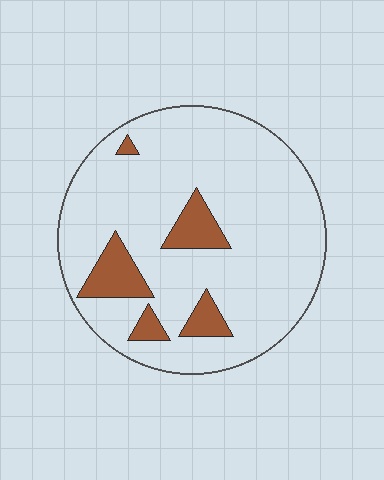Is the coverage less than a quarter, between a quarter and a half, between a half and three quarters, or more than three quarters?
Less than a quarter.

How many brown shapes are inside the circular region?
5.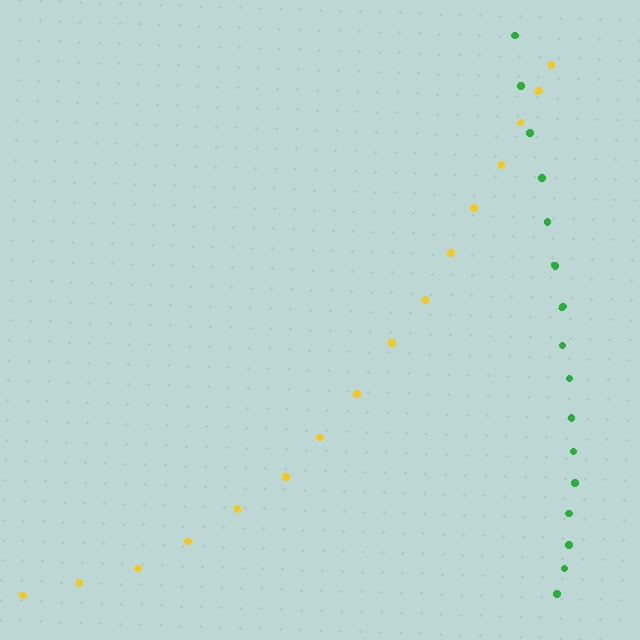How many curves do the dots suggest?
There are 2 distinct paths.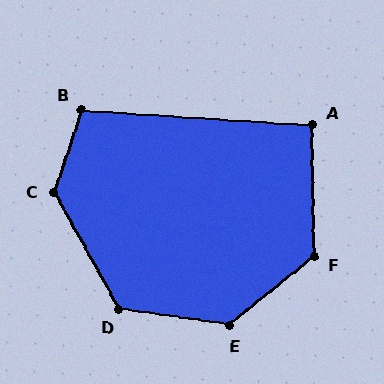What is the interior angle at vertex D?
Approximately 127 degrees (obtuse).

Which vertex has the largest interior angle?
E, at approximately 133 degrees.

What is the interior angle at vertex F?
Approximately 128 degrees (obtuse).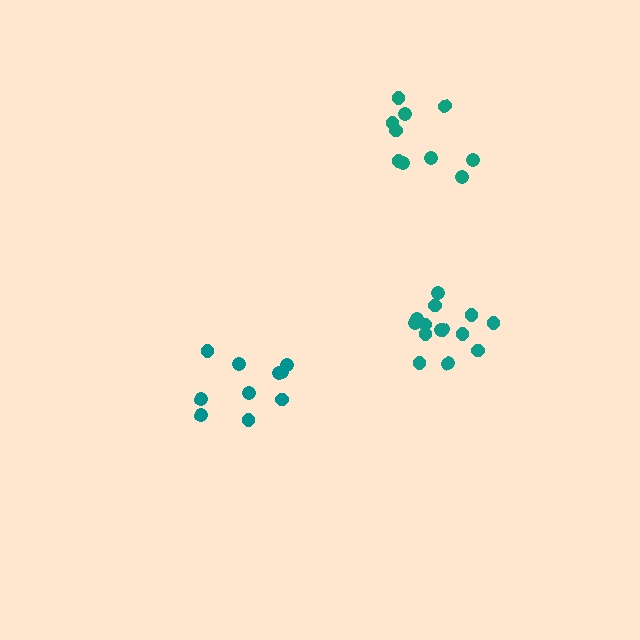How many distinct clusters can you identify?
There are 3 distinct clusters.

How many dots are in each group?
Group 1: 10 dots, Group 2: 10 dots, Group 3: 15 dots (35 total).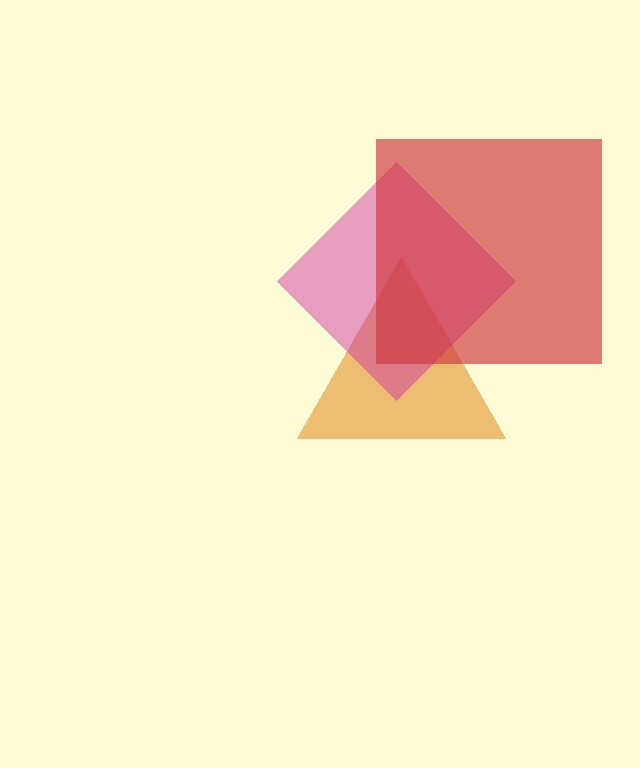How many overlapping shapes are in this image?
There are 3 overlapping shapes in the image.